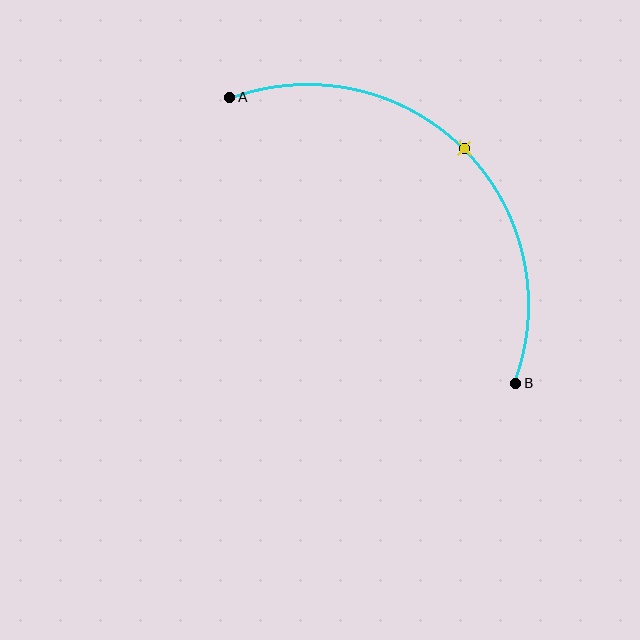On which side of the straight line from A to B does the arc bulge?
The arc bulges above and to the right of the straight line connecting A and B.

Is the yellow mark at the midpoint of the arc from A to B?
Yes. The yellow mark lies on the arc at equal arc-length from both A and B — it is the arc midpoint.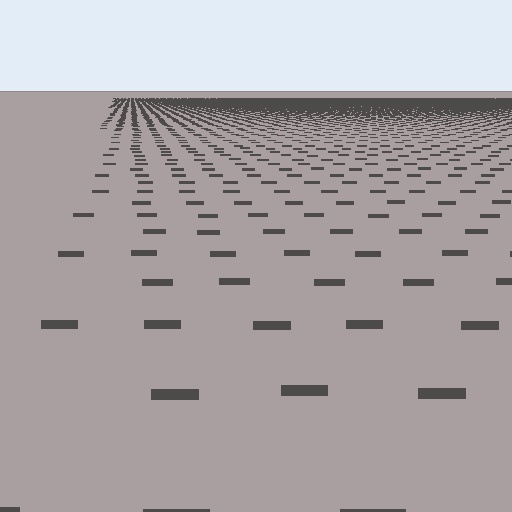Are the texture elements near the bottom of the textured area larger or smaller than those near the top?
Larger. Near the bottom, elements are closer to the viewer and appear at a bigger on-screen size.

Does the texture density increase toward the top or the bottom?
Density increases toward the top.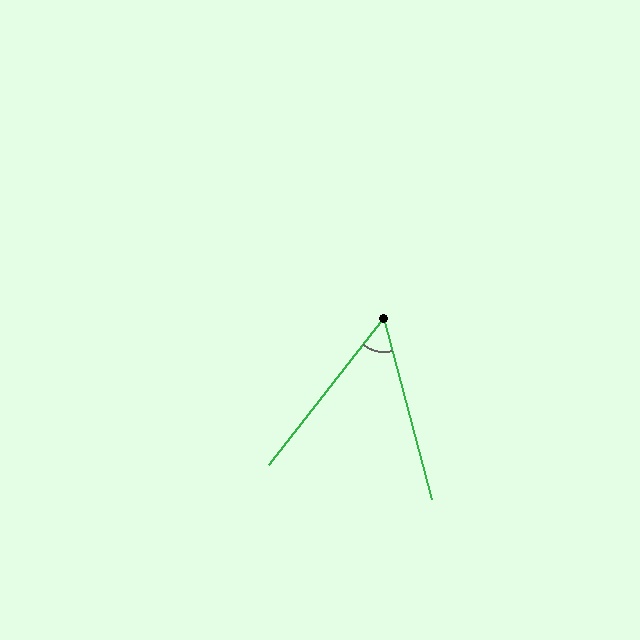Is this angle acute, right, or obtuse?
It is acute.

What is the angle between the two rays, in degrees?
Approximately 53 degrees.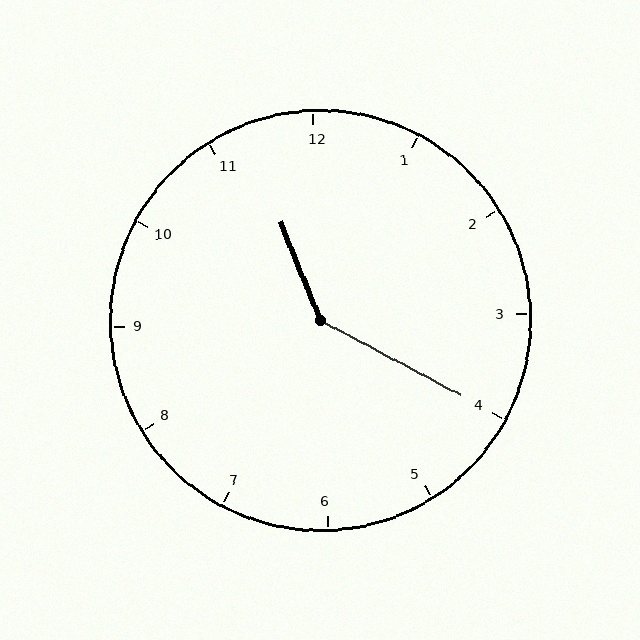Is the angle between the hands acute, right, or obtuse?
It is obtuse.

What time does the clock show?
11:20.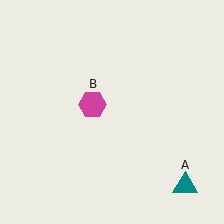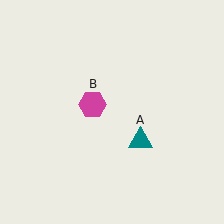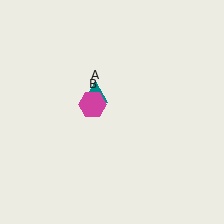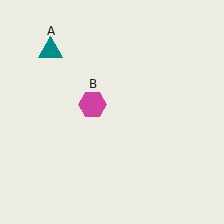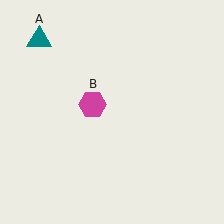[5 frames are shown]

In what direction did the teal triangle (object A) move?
The teal triangle (object A) moved up and to the left.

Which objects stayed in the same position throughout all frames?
Magenta hexagon (object B) remained stationary.